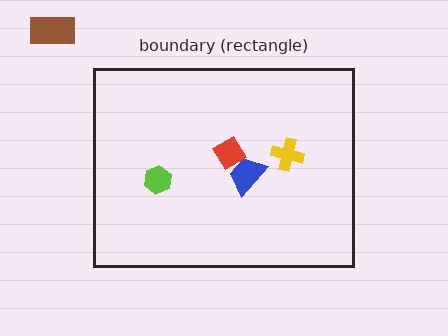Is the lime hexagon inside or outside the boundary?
Inside.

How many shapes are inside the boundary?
4 inside, 1 outside.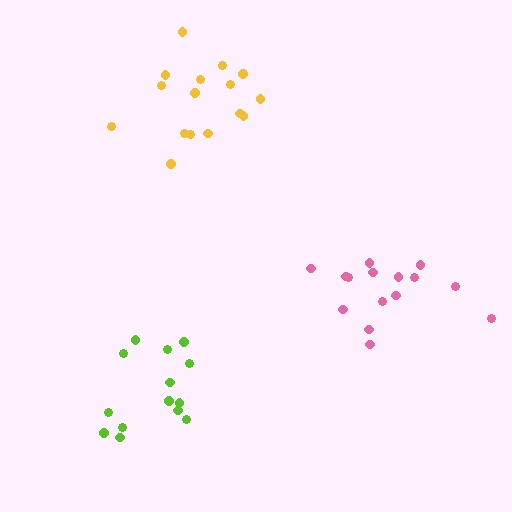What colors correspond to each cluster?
The clusters are colored: yellow, lime, pink.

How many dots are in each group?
Group 1: 17 dots, Group 2: 14 dots, Group 3: 15 dots (46 total).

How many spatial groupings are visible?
There are 3 spatial groupings.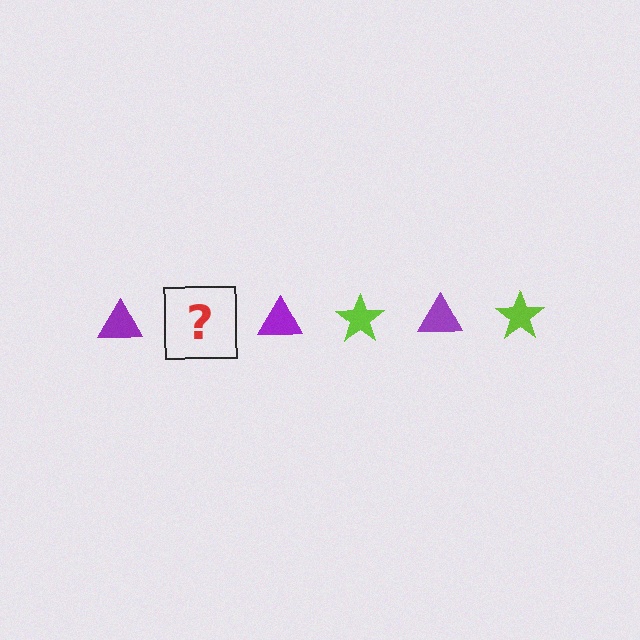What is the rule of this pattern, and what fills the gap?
The rule is that the pattern alternates between purple triangle and lime star. The gap should be filled with a lime star.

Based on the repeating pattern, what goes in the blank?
The blank should be a lime star.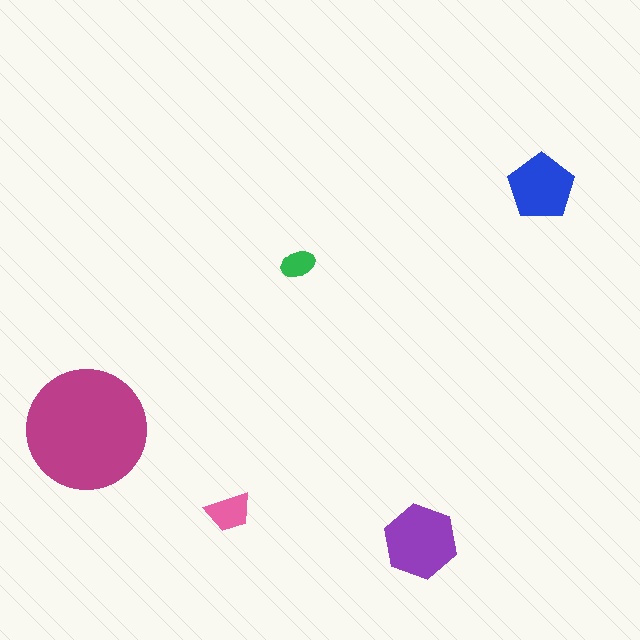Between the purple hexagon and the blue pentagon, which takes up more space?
The purple hexagon.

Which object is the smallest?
The green ellipse.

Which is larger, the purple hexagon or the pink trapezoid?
The purple hexagon.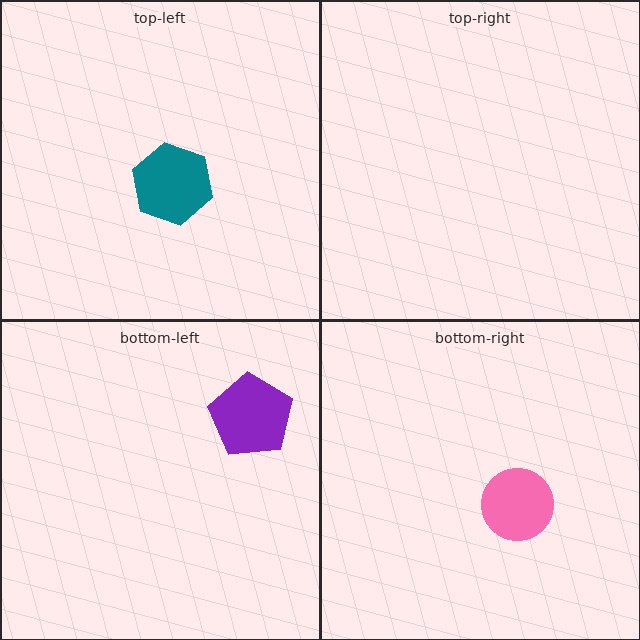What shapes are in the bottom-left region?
The purple pentagon.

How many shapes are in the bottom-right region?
1.